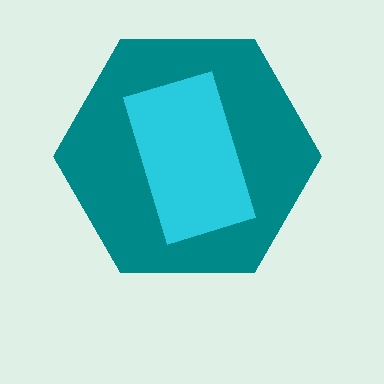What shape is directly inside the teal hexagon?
The cyan rectangle.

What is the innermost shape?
The cyan rectangle.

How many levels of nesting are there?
2.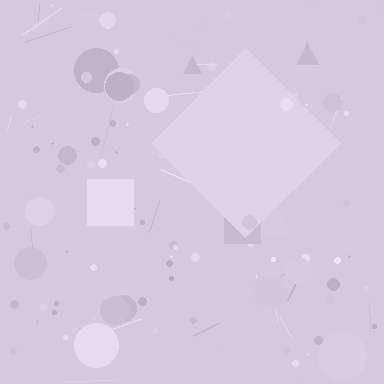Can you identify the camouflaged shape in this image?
The camouflaged shape is a diamond.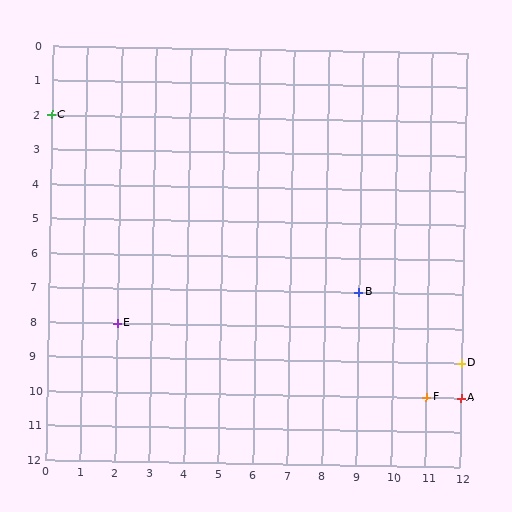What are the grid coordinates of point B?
Point B is at grid coordinates (9, 7).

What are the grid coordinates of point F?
Point F is at grid coordinates (11, 10).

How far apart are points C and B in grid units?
Points C and B are 9 columns and 5 rows apart (about 10.3 grid units diagonally).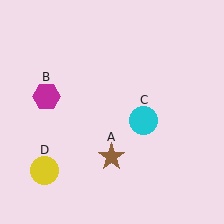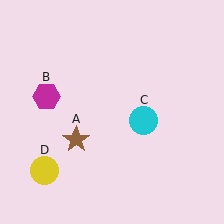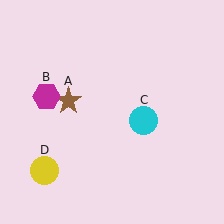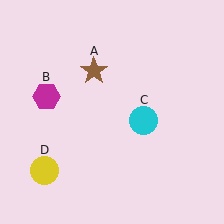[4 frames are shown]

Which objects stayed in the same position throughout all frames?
Magenta hexagon (object B) and cyan circle (object C) and yellow circle (object D) remained stationary.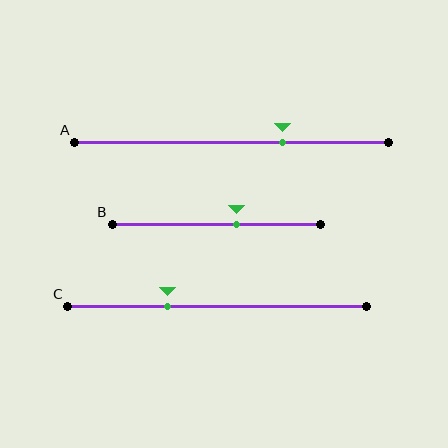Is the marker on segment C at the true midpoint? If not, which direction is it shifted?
No, the marker on segment C is shifted to the left by about 17% of the segment length.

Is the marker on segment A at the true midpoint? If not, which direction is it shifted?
No, the marker on segment A is shifted to the right by about 16% of the segment length.